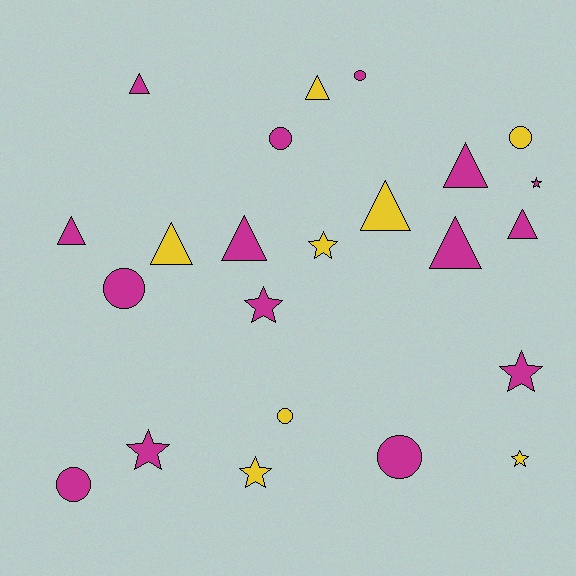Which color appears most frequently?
Magenta, with 15 objects.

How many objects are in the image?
There are 23 objects.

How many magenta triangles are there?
There are 6 magenta triangles.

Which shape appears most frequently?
Triangle, with 9 objects.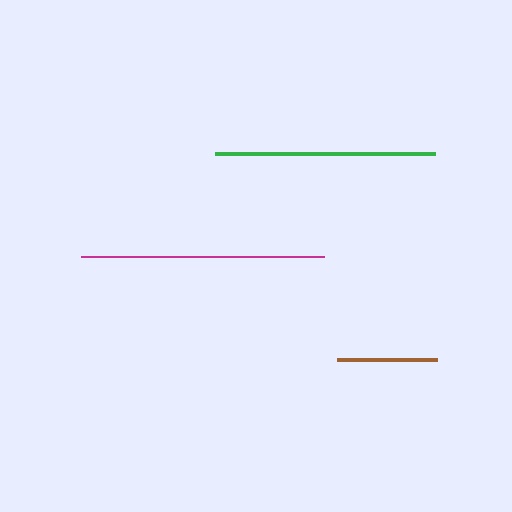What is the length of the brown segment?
The brown segment is approximately 99 pixels long.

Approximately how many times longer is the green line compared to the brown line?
The green line is approximately 2.2 times the length of the brown line.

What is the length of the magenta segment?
The magenta segment is approximately 244 pixels long.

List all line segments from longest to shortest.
From longest to shortest: magenta, green, brown.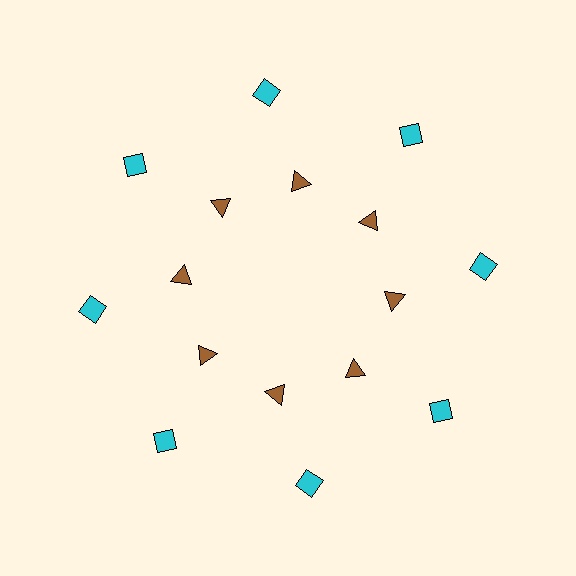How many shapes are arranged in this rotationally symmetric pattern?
There are 16 shapes, arranged in 8 groups of 2.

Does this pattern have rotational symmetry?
Yes, this pattern has 8-fold rotational symmetry. It looks the same after rotating 45 degrees around the center.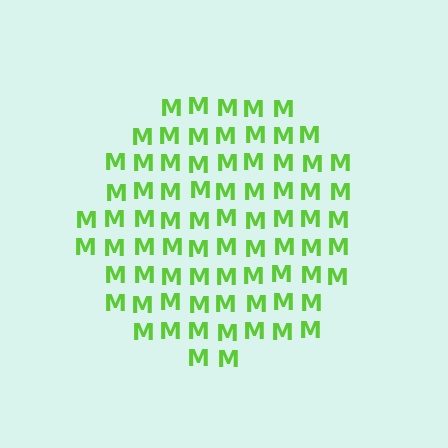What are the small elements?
The small elements are letter M's.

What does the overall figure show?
The overall figure shows a circle.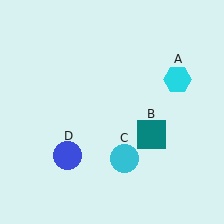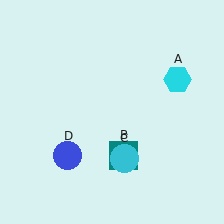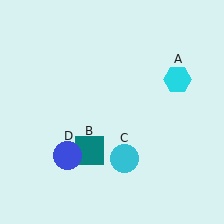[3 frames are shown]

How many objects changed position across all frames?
1 object changed position: teal square (object B).